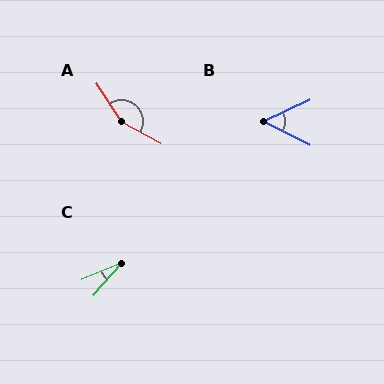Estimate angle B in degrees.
Approximately 52 degrees.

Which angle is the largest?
A, at approximately 151 degrees.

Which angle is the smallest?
C, at approximately 25 degrees.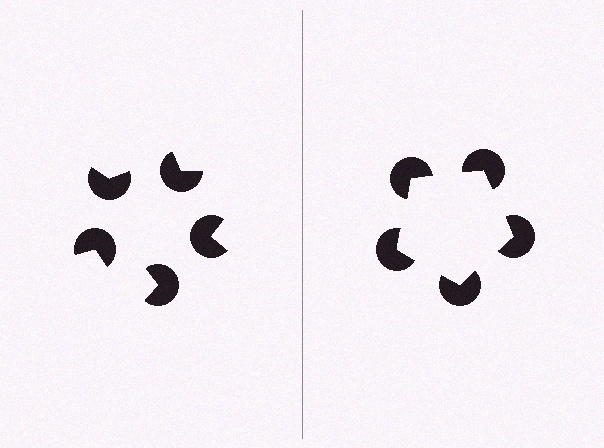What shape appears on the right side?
An illusory pentagon.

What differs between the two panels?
The pac-man discs are positioned identically on both sides; only the wedge orientations differ. On the right they align to a pentagon; on the left they are misaligned.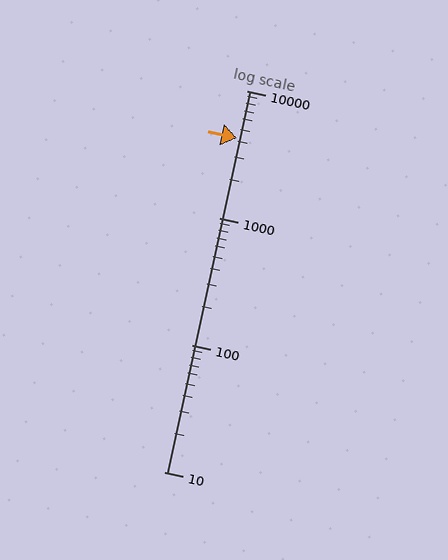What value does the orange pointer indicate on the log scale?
The pointer indicates approximately 4200.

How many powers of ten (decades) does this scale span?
The scale spans 3 decades, from 10 to 10000.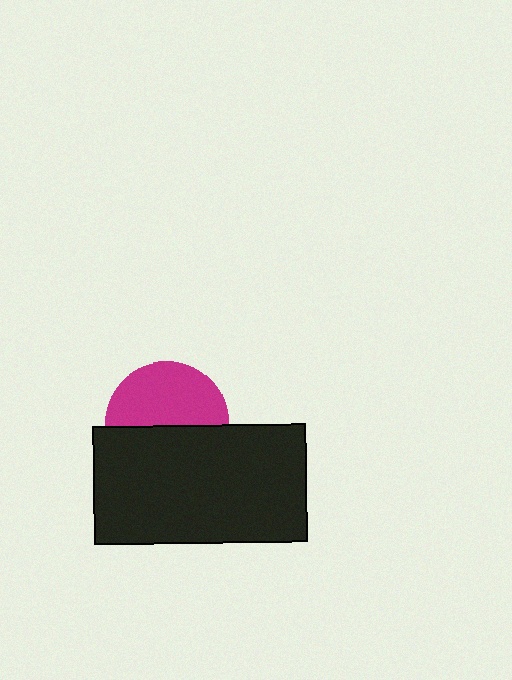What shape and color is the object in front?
The object in front is a black rectangle.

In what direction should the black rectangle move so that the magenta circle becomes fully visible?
The black rectangle should move down. That is the shortest direction to clear the overlap and leave the magenta circle fully visible.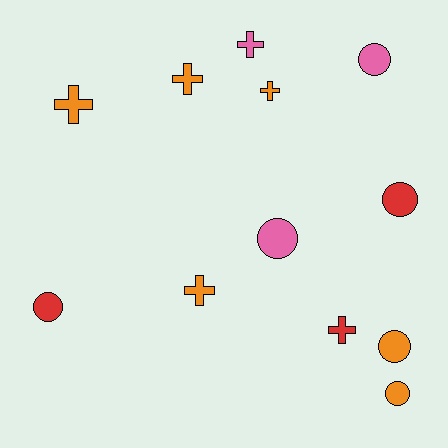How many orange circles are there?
There are 2 orange circles.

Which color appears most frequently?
Orange, with 6 objects.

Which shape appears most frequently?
Circle, with 6 objects.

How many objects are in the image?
There are 12 objects.